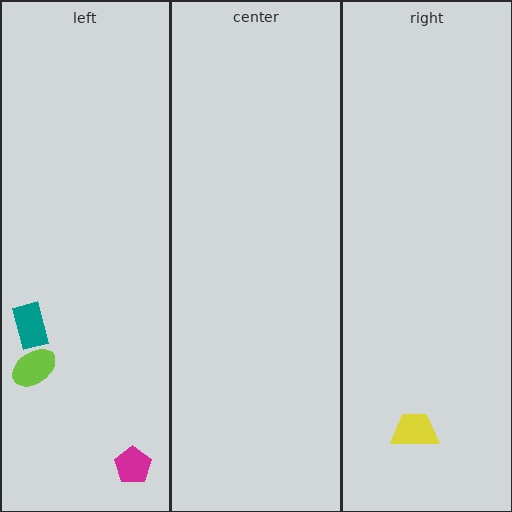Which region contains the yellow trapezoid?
The right region.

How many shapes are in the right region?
1.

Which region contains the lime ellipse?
The left region.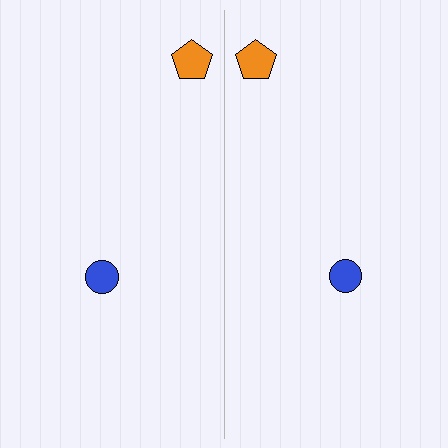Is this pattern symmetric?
Yes, this pattern has bilateral (reflection) symmetry.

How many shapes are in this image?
There are 4 shapes in this image.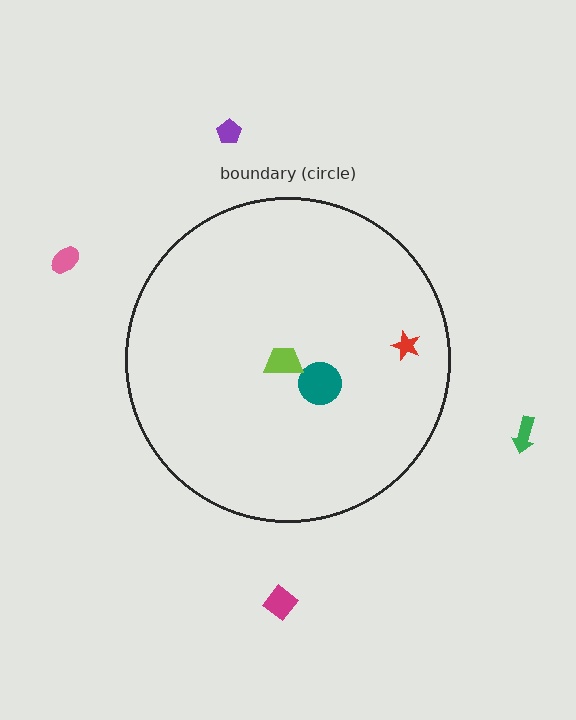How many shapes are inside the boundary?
3 inside, 4 outside.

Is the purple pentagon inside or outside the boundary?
Outside.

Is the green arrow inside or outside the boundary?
Outside.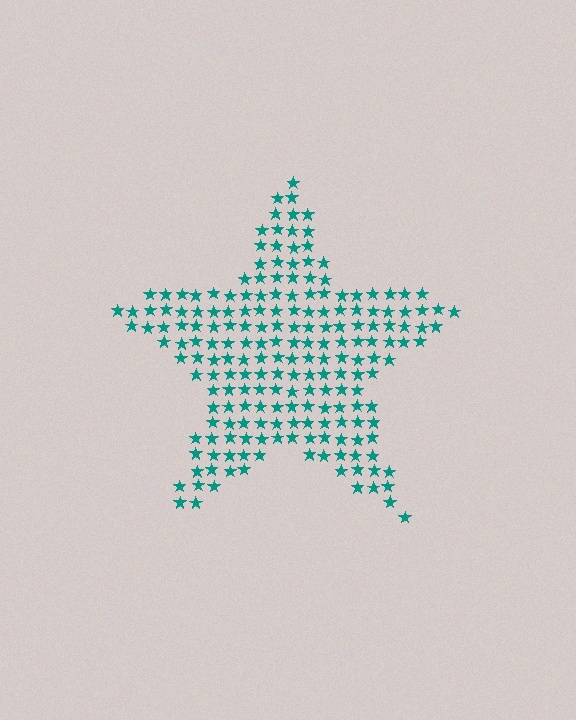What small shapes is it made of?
It is made of small stars.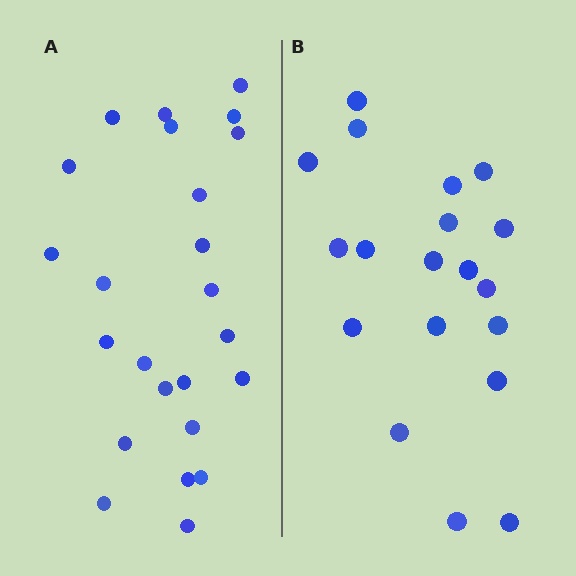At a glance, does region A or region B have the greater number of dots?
Region A (the left region) has more dots.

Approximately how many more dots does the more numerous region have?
Region A has about 5 more dots than region B.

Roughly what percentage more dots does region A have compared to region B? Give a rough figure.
About 25% more.